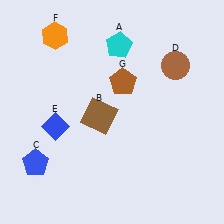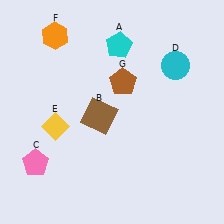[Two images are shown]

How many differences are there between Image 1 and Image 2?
There are 3 differences between the two images.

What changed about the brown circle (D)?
In Image 1, D is brown. In Image 2, it changed to cyan.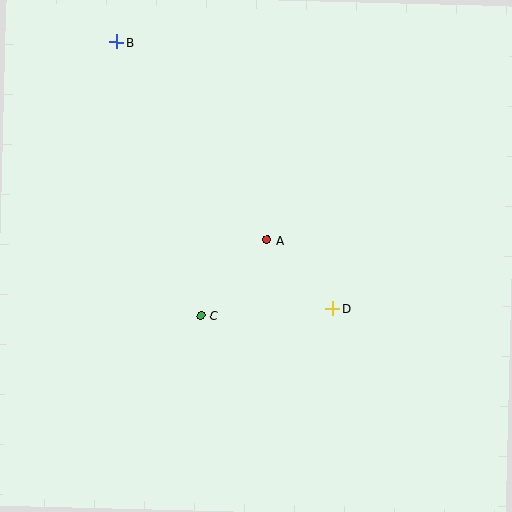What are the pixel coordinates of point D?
Point D is at (333, 309).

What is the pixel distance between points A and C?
The distance between A and C is 101 pixels.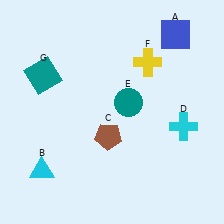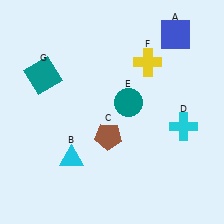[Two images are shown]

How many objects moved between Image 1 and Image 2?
1 object moved between the two images.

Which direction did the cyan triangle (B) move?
The cyan triangle (B) moved right.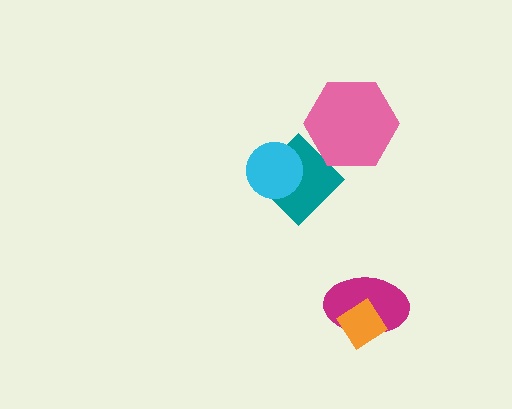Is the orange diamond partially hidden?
No, no other shape covers it.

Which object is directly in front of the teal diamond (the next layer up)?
The pink hexagon is directly in front of the teal diamond.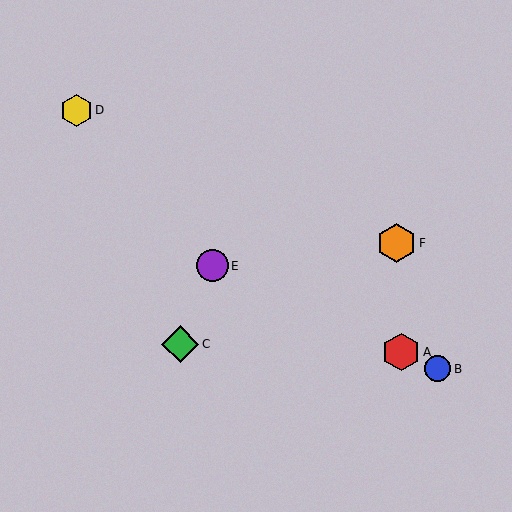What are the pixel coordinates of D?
Object D is at (76, 110).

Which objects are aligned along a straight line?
Objects A, B, E are aligned along a straight line.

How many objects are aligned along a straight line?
3 objects (A, B, E) are aligned along a straight line.